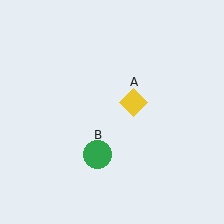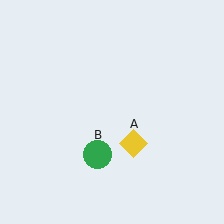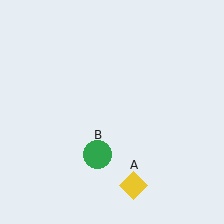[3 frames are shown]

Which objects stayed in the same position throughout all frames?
Green circle (object B) remained stationary.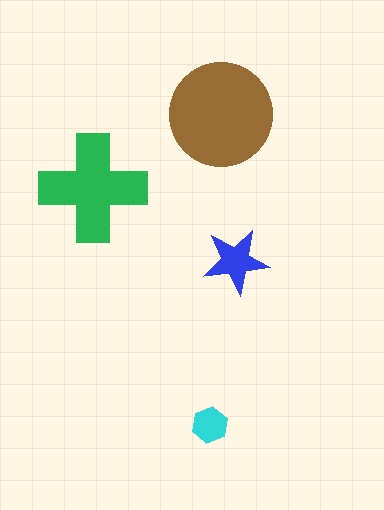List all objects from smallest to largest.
The cyan hexagon, the blue star, the green cross, the brown circle.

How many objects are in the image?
There are 4 objects in the image.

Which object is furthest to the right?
The blue star is rightmost.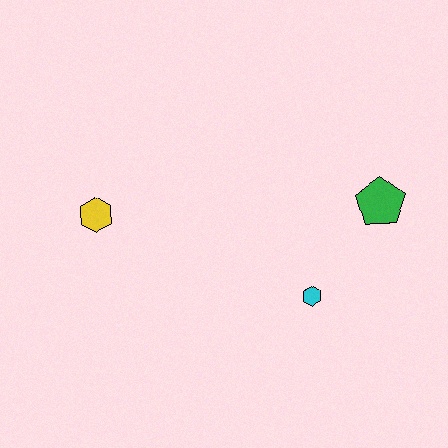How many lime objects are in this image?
There are no lime objects.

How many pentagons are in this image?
There is 1 pentagon.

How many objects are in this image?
There are 3 objects.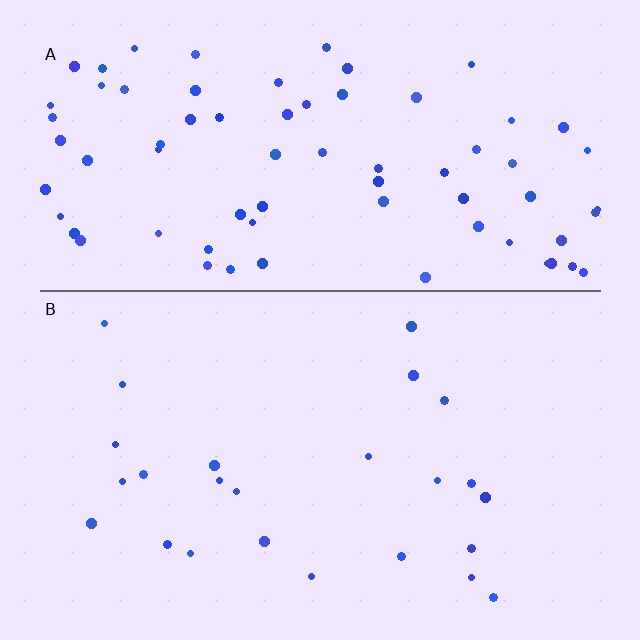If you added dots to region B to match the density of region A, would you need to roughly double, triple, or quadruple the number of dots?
Approximately triple.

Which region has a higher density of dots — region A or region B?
A (the top).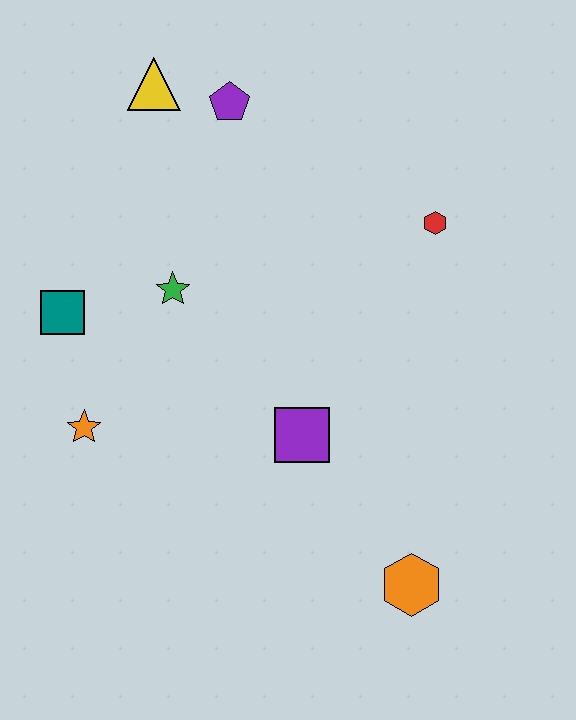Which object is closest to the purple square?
The orange hexagon is closest to the purple square.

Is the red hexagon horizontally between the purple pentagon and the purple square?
No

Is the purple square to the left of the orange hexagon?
Yes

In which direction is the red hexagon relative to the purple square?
The red hexagon is above the purple square.